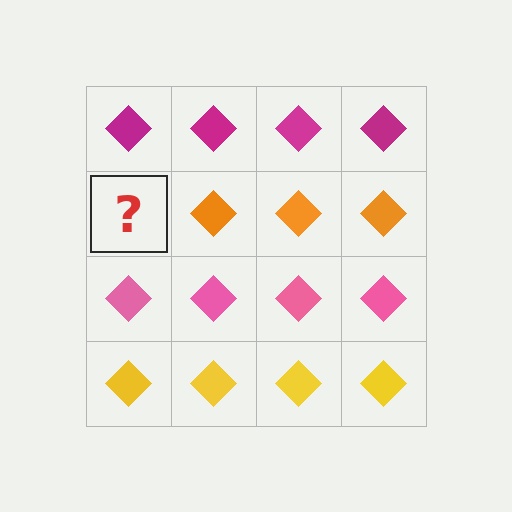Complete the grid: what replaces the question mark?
The question mark should be replaced with an orange diamond.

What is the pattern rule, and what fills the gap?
The rule is that each row has a consistent color. The gap should be filled with an orange diamond.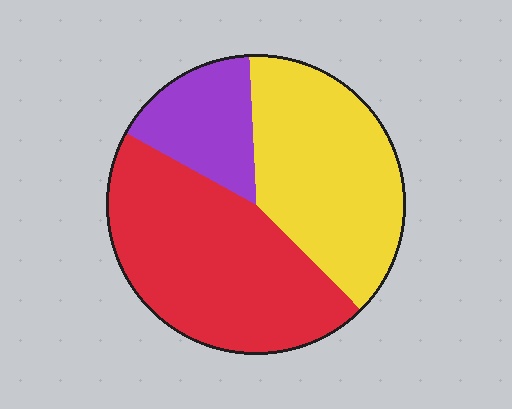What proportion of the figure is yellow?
Yellow takes up about three eighths (3/8) of the figure.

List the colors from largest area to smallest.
From largest to smallest: red, yellow, purple.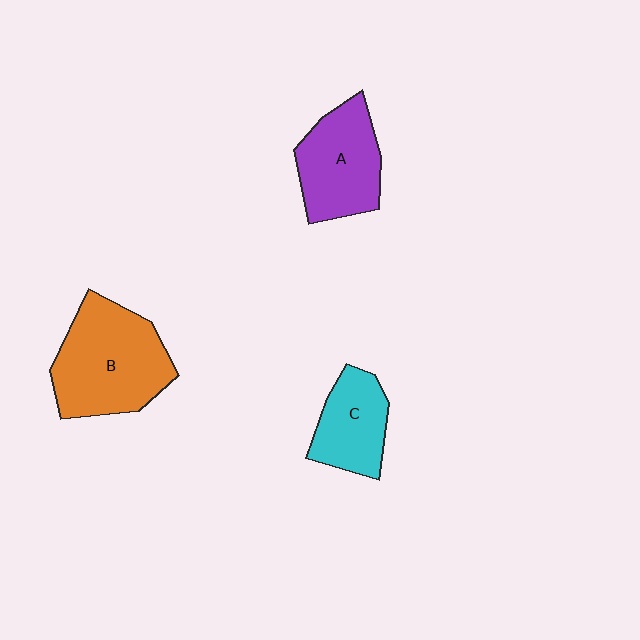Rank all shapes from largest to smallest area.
From largest to smallest: B (orange), A (purple), C (cyan).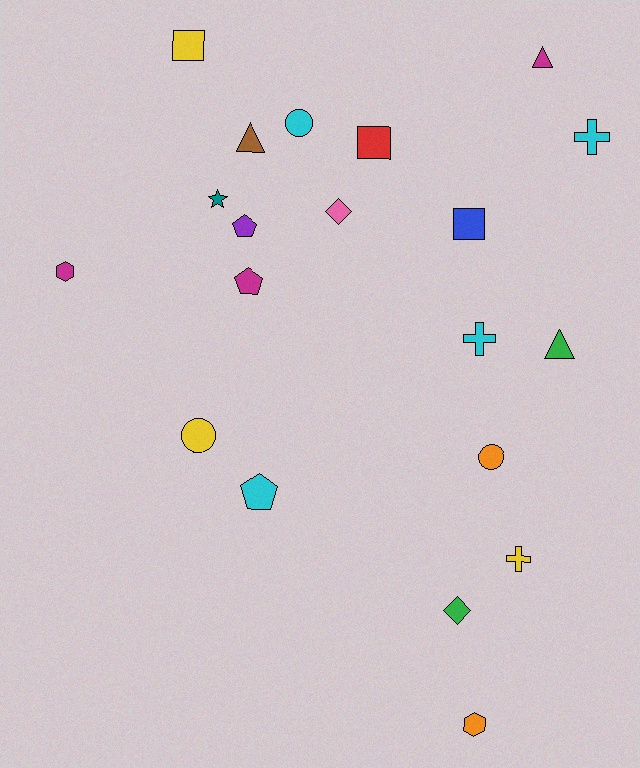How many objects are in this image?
There are 20 objects.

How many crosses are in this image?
There are 3 crosses.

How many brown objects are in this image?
There is 1 brown object.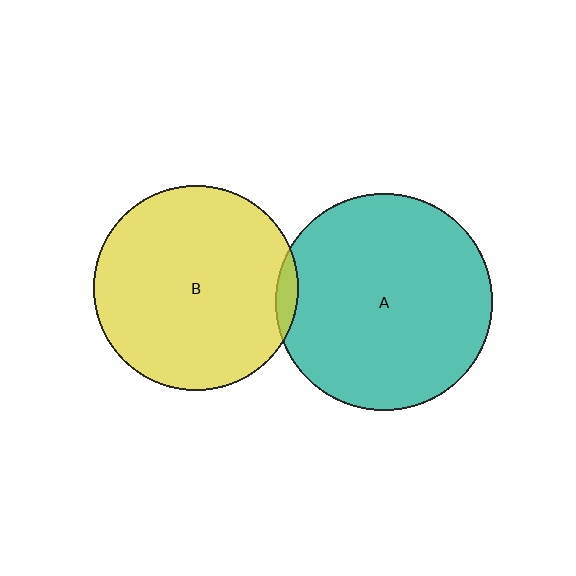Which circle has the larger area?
Circle A (teal).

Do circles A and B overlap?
Yes.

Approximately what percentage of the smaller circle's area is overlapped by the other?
Approximately 5%.